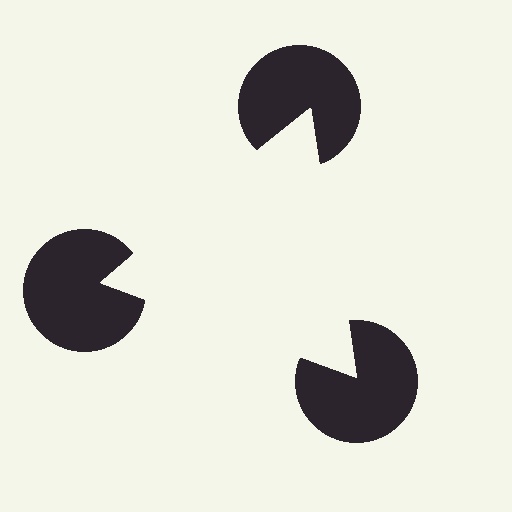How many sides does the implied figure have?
3 sides.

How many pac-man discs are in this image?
There are 3 — one at each vertex of the illusory triangle.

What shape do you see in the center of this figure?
An illusory triangle — its edges are inferred from the aligned wedge cuts in the pac-man discs, not physically drawn.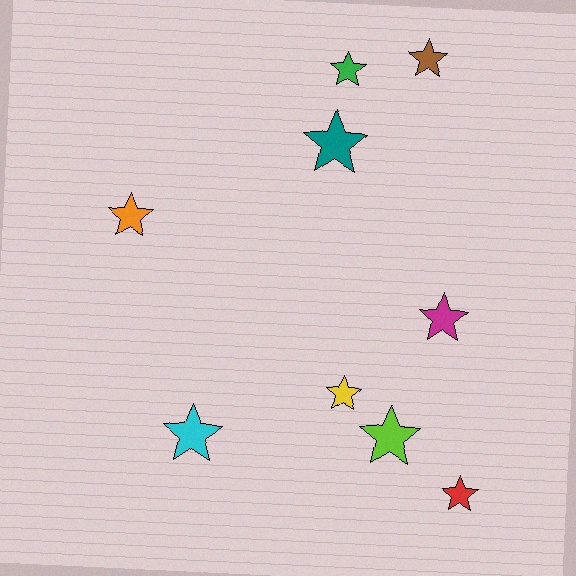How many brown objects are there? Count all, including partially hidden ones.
There is 1 brown object.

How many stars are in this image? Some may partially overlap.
There are 9 stars.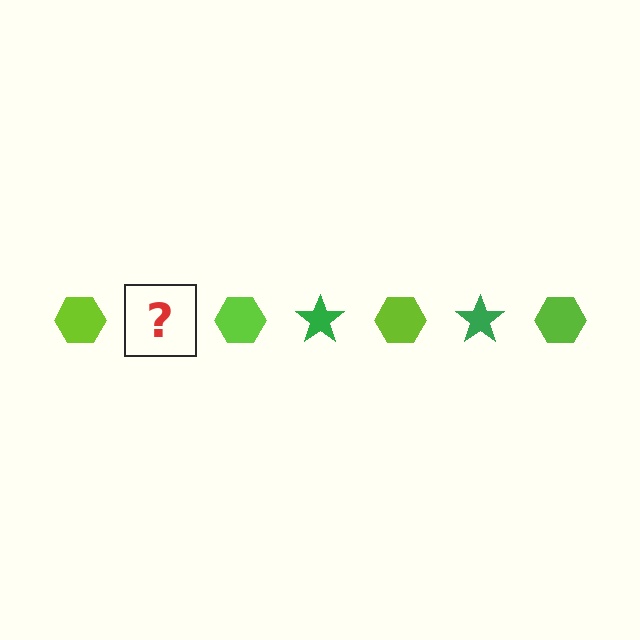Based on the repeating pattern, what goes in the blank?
The blank should be a green star.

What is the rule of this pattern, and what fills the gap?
The rule is that the pattern alternates between lime hexagon and green star. The gap should be filled with a green star.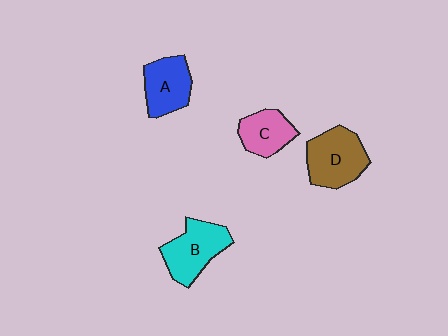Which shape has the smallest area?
Shape C (pink).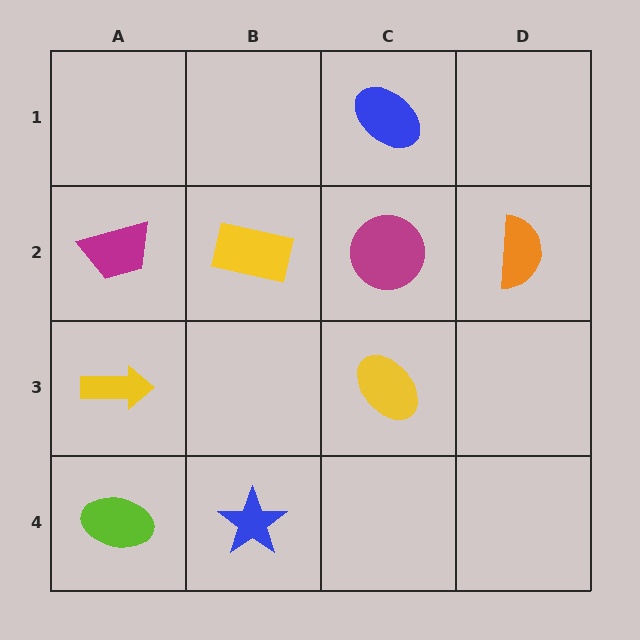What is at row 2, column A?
A magenta trapezoid.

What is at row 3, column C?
A yellow ellipse.